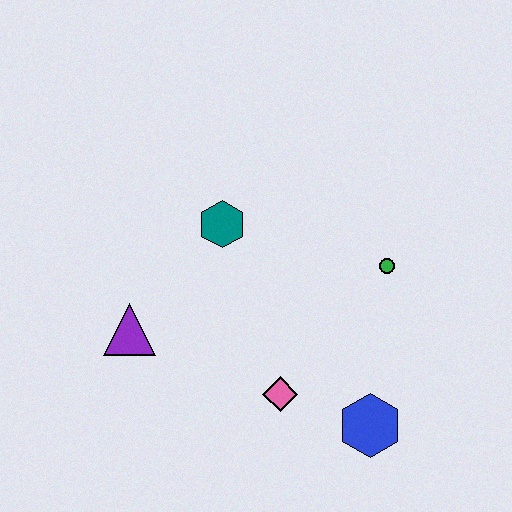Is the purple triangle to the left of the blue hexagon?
Yes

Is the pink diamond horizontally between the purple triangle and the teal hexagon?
No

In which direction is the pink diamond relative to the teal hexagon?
The pink diamond is below the teal hexagon.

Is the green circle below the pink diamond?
No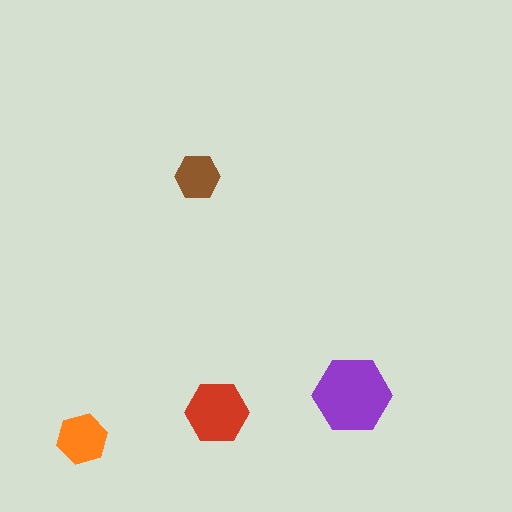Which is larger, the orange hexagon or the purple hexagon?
The purple one.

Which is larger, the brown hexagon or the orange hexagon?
The orange one.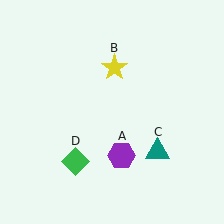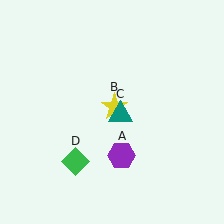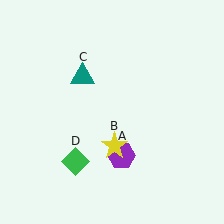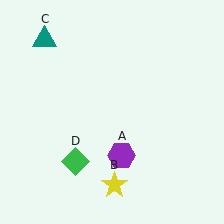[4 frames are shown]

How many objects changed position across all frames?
2 objects changed position: yellow star (object B), teal triangle (object C).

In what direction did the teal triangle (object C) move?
The teal triangle (object C) moved up and to the left.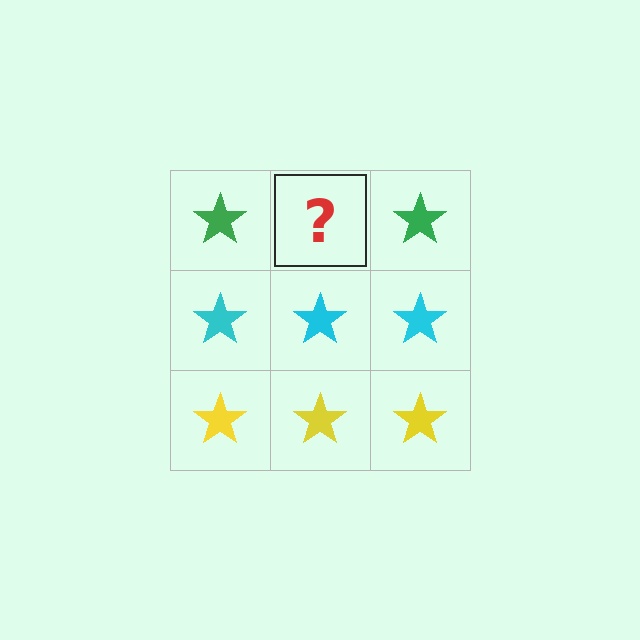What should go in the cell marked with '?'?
The missing cell should contain a green star.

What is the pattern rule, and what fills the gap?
The rule is that each row has a consistent color. The gap should be filled with a green star.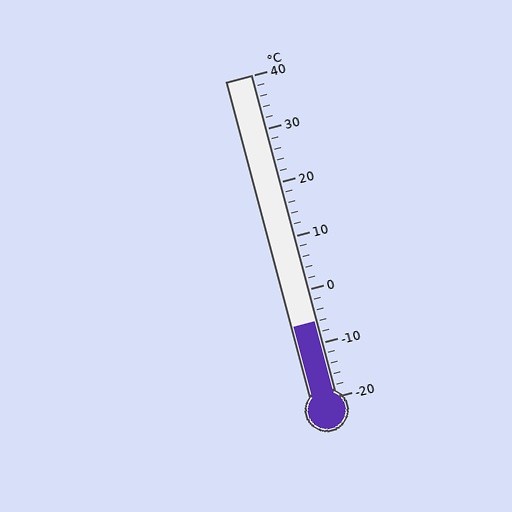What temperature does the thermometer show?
The thermometer shows approximately -6°C.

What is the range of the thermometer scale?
The thermometer scale ranges from -20°C to 40°C.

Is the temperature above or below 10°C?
The temperature is below 10°C.